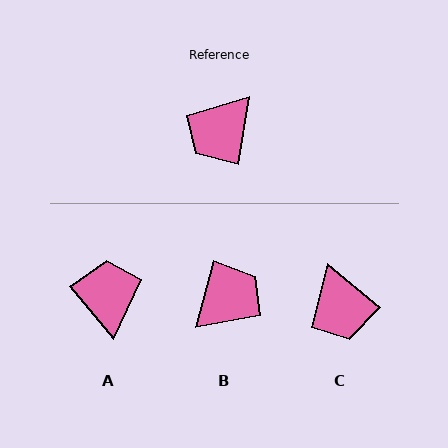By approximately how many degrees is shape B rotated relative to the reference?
Approximately 174 degrees counter-clockwise.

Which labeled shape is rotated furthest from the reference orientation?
B, about 174 degrees away.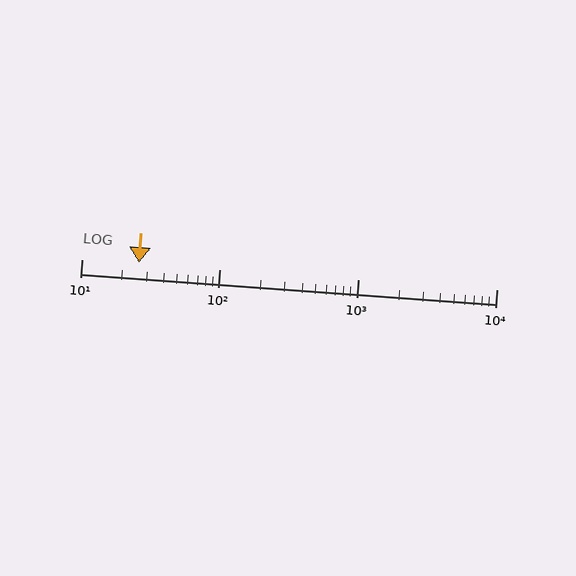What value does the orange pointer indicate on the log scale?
The pointer indicates approximately 26.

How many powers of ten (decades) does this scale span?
The scale spans 3 decades, from 10 to 10000.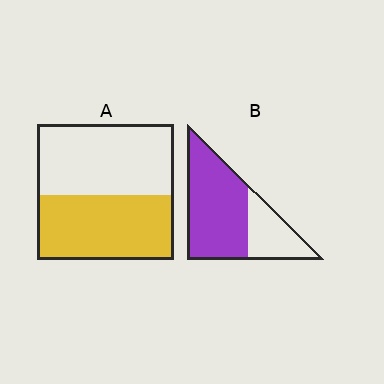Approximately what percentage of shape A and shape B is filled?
A is approximately 50% and B is approximately 70%.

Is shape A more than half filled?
Roughly half.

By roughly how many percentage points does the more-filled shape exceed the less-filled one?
By roughly 20 percentage points (B over A).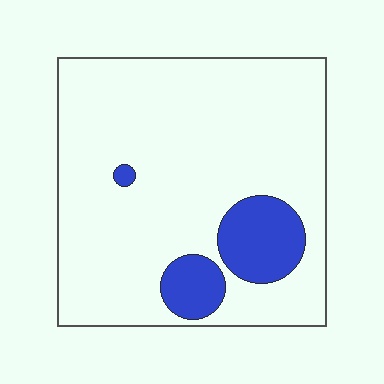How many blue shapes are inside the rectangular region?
3.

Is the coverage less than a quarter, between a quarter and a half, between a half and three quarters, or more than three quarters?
Less than a quarter.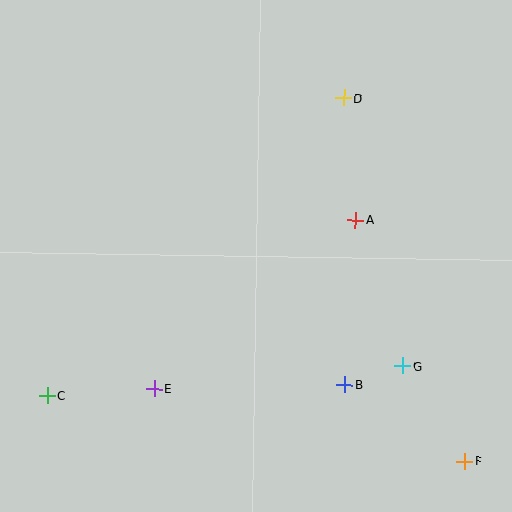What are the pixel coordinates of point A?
Point A is at (355, 220).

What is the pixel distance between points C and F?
The distance between C and F is 423 pixels.